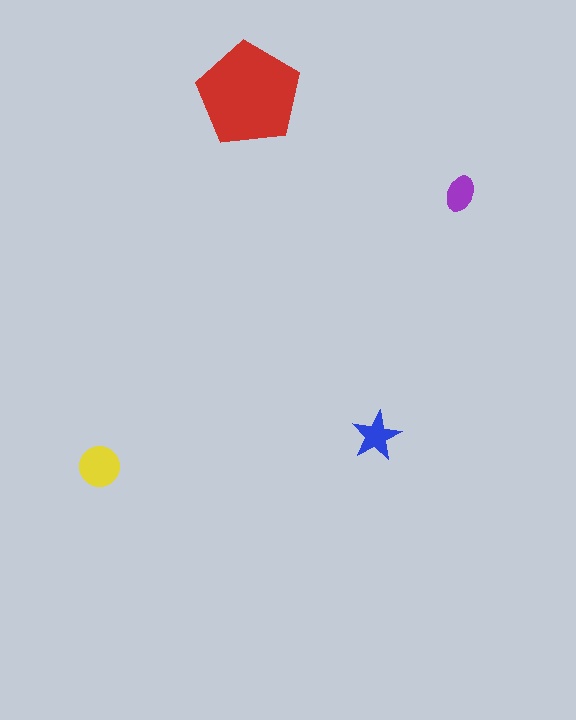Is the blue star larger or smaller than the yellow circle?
Smaller.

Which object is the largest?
The red pentagon.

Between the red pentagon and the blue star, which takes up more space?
The red pentagon.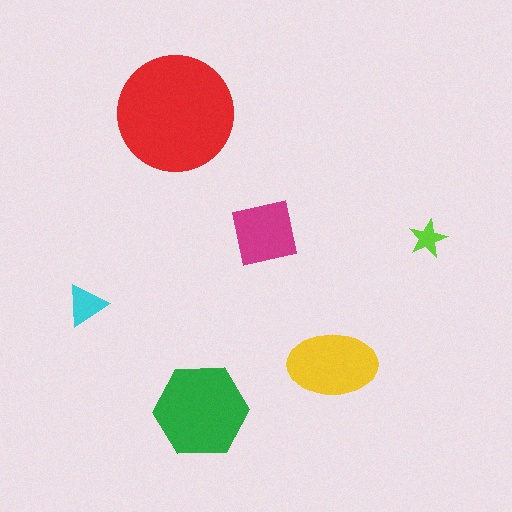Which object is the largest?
The red circle.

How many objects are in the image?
There are 6 objects in the image.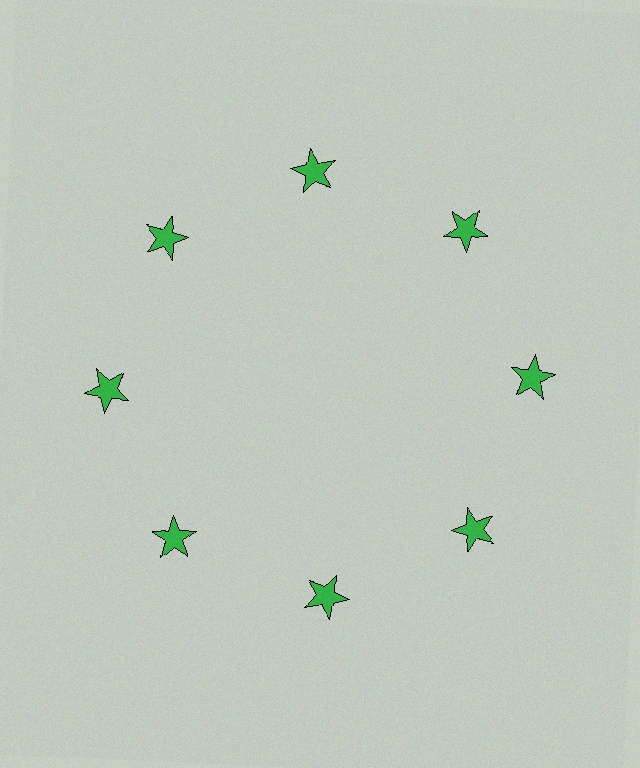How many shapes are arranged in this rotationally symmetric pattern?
There are 8 shapes, arranged in 8 groups of 1.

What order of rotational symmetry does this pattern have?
This pattern has 8-fold rotational symmetry.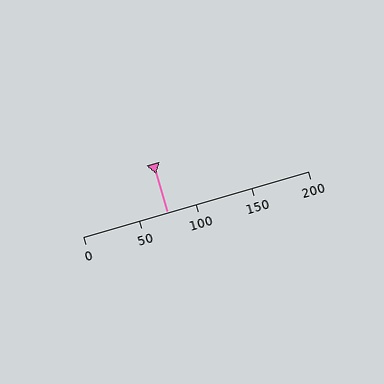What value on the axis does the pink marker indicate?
The marker indicates approximately 75.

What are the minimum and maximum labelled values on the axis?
The axis runs from 0 to 200.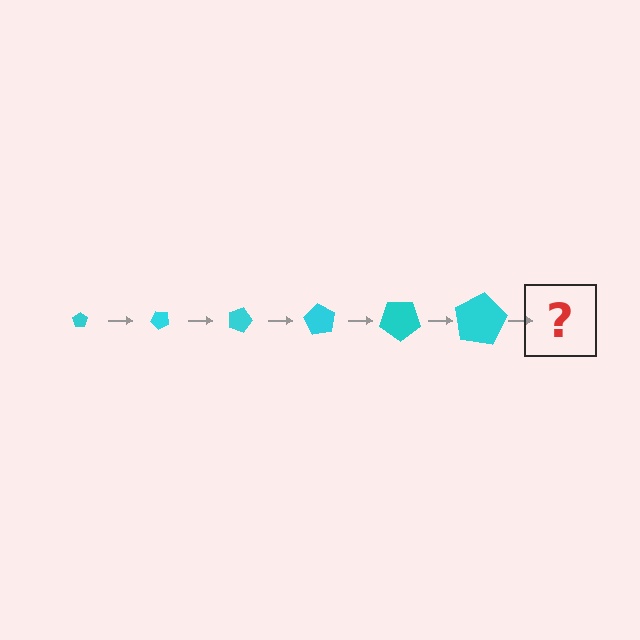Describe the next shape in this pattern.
It should be a pentagon, larger than the previous one and rotated 270 degrees from the start.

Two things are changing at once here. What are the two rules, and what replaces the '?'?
The two rules are that the pentagon grows larger each step and it rotates 45 degrees each step. The '?' should be a pentagon, larger than the previous one and rotated 270 degrees from the start.